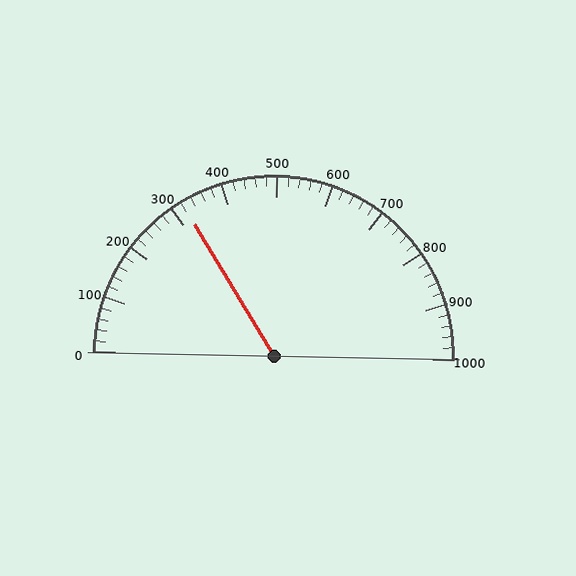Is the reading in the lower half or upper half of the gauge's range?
The reading is in the lower half of the range (0 to 1000).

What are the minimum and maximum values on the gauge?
The gauge ranges from 0 to 1000.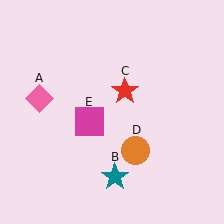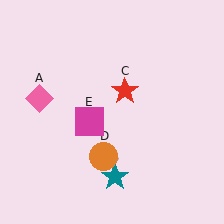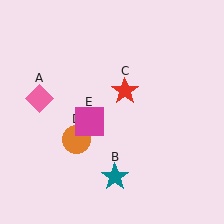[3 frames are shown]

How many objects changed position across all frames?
1 object changed position: orange circle (object D).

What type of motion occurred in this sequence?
The orange circle (object D) rotated clockwise around the center of the scene.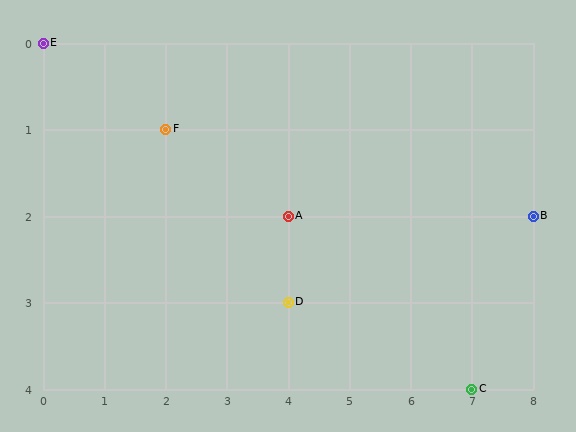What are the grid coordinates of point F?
Point F is at grid coordinates (2, 1).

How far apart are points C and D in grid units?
Points C and D are 3 columns and 1 row apart (about 3.2 grid units diagonally).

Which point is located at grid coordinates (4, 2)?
Point A is at (4, 2).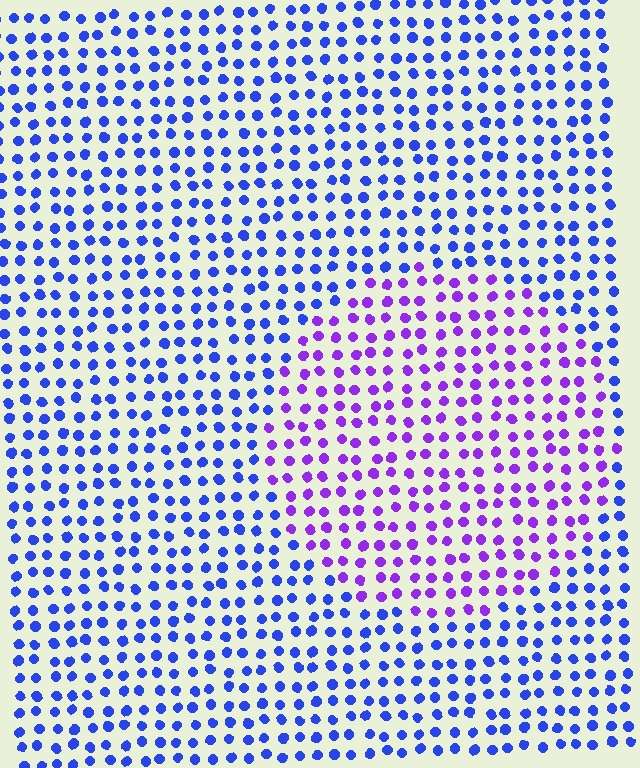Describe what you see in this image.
The image is filled with small blue elements in a uniform arrangement. A circle-shaped region is visible where the elements are tinted to a slightly different hue, forming a subtle color boundary.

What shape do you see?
I see a circle.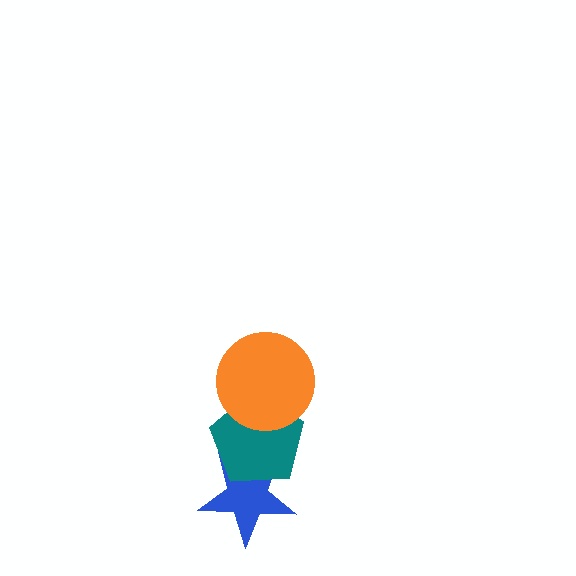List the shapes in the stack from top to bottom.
From top to bottom: the orange circle, the teal pentagon, the blue star.